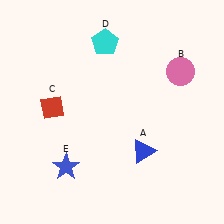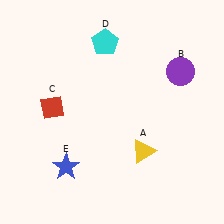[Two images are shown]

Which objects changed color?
A changed from blue to yellow. B changed from pink to purple.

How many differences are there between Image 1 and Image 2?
There are 2 differences between the two images.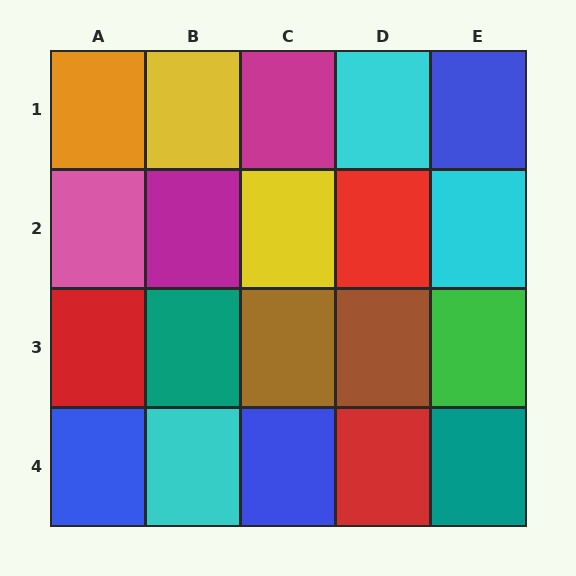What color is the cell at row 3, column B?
Teal.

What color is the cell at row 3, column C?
Brown.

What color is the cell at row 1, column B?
Yellow.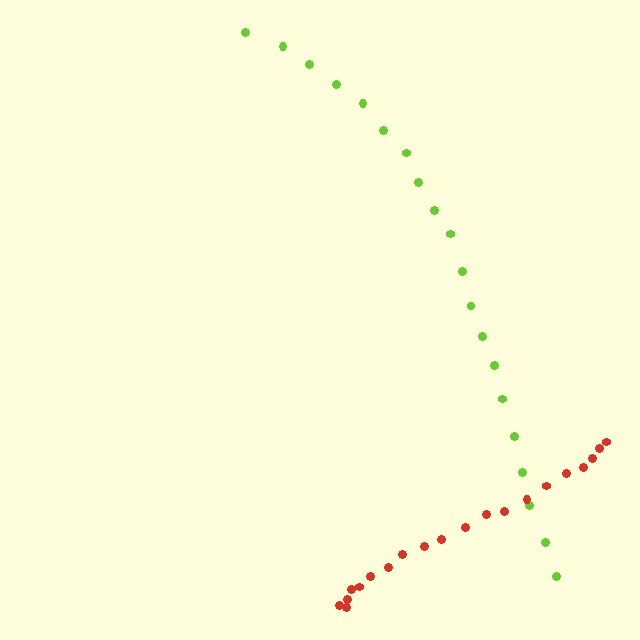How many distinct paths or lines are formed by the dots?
There are 2 distinct paths.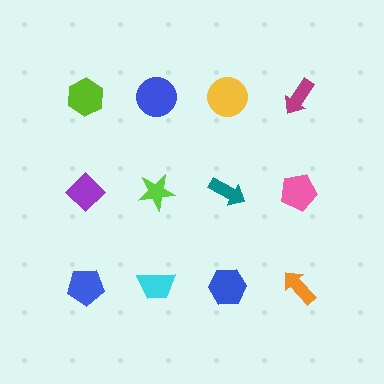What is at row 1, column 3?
A yellow circle.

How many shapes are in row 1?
4 shapes.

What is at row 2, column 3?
A teal arrow.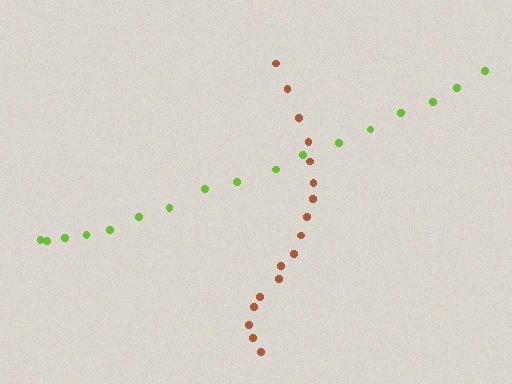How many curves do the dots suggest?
There are 2 distinct paths.